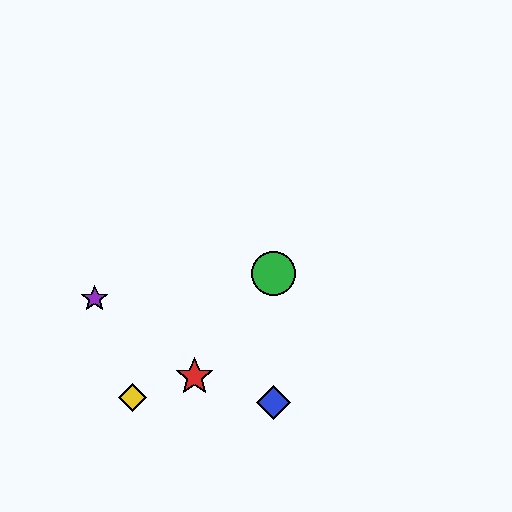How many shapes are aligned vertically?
2 shapes (the blue diamond, the green circle) are aligned vertically.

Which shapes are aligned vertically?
The blue diamond, the green circle are aligned vertically.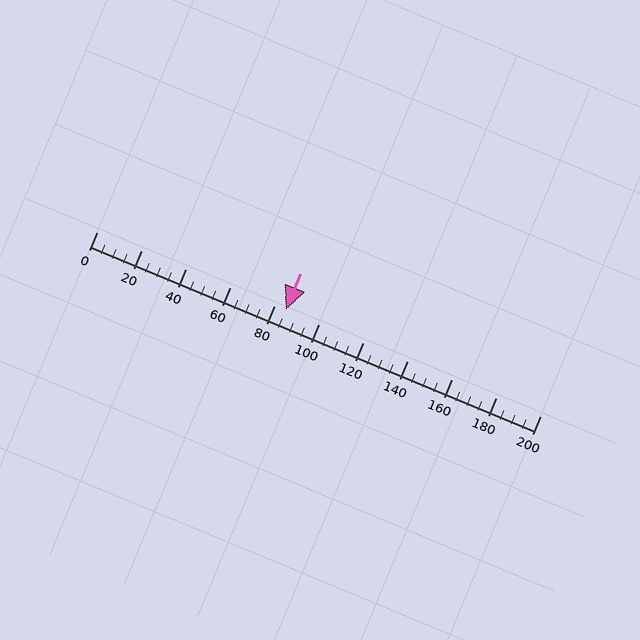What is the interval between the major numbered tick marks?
The major tick marks are spaced 20 units apart.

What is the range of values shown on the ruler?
The ruler shows values from 0 to 200.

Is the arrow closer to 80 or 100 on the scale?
The arrow is closer to 80.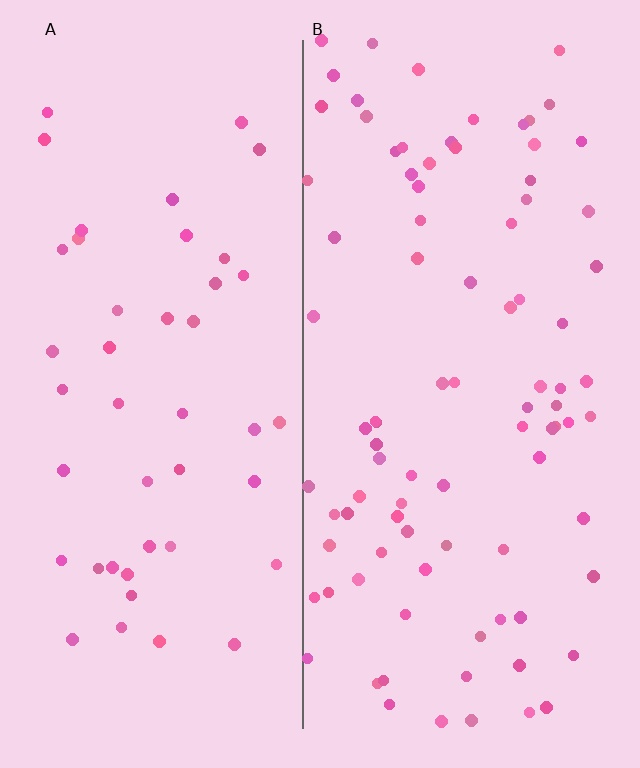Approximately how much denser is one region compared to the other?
Approximately 2.0× — region B over region A.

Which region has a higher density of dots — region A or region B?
B (the right).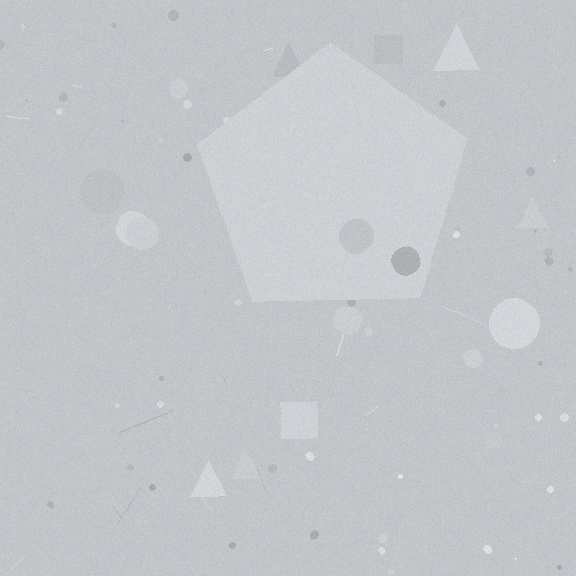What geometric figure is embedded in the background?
A pentagon is embedded in the background.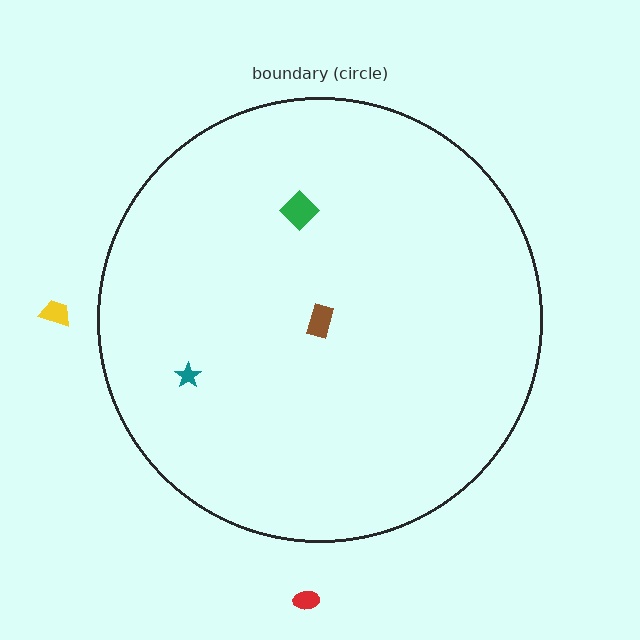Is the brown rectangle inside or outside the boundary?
Inside.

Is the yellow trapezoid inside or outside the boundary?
Outside.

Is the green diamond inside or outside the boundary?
Inside.